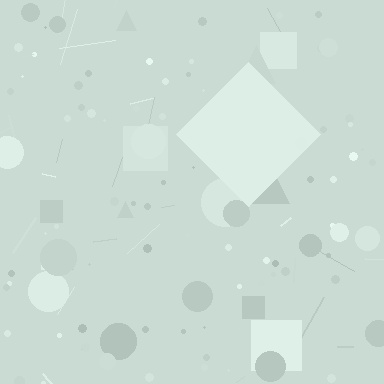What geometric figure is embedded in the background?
A diamond is embedded in the background.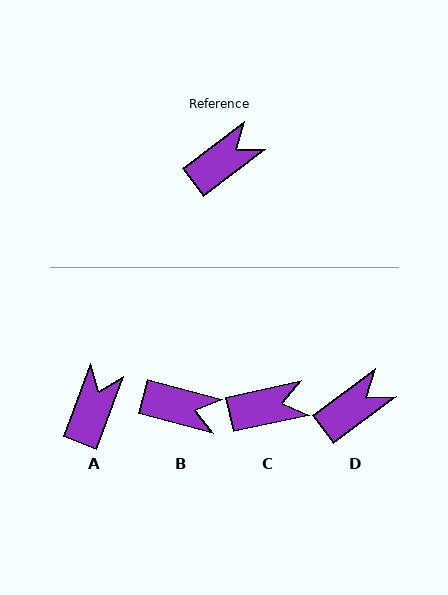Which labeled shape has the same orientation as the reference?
D.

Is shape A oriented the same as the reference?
No, it is off by about 32 degrees.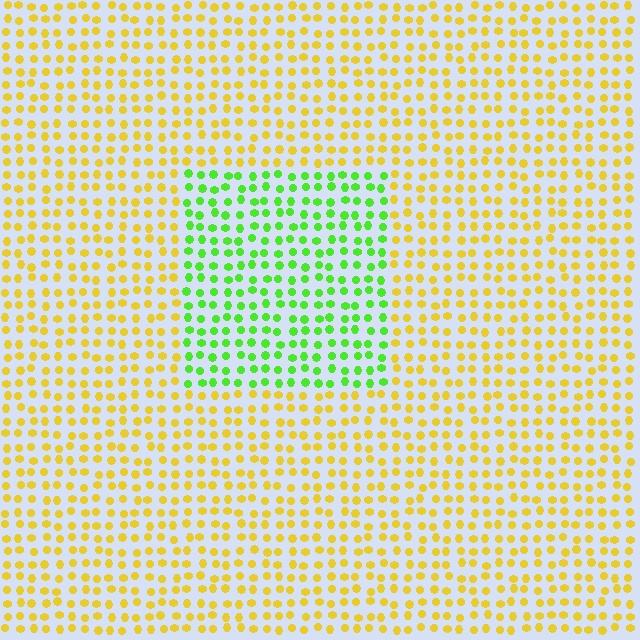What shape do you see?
I see a rectangle.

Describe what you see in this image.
The image is filled with small yellow elements in a uniform arrangement. A rectangle-shaped region is visible where the elements are tinted to a slightly different hue, forming a subtle color boundary.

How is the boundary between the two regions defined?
The boundary is defined purely by a slight shift in hue (about 60 degrees). Spacing, size, and orientation are identical on both sides.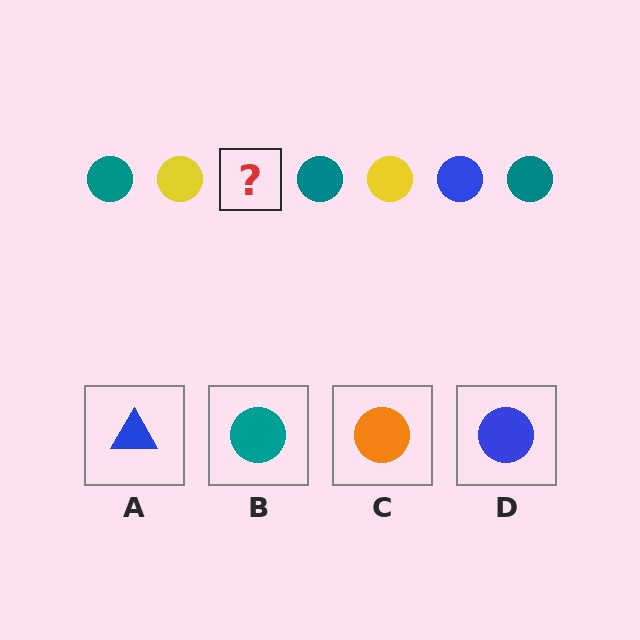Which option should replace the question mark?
Option D.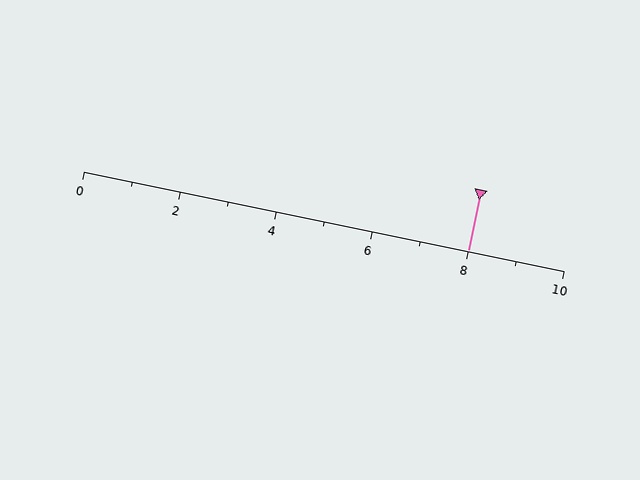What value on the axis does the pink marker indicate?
The marker indicates approximately 8.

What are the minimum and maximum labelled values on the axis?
The axis runs from 0 to 10.